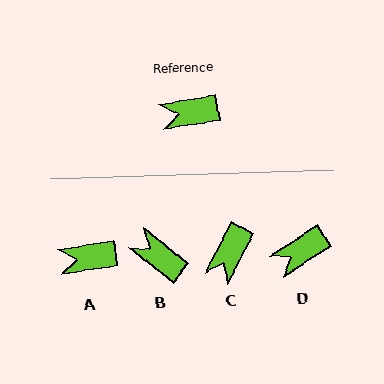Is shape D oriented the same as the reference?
No, it is off by about 24 degrees.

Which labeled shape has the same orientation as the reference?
A.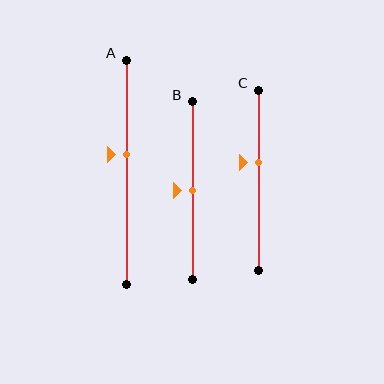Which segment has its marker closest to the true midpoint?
Segment B has its marker closest to the true midpoint.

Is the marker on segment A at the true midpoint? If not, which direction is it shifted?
No, the marker on segment A is shifted upward by about 8% of the segment length.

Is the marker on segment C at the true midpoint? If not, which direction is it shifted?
No, the marker on segment C is shifted upward by about 10% of the segment length.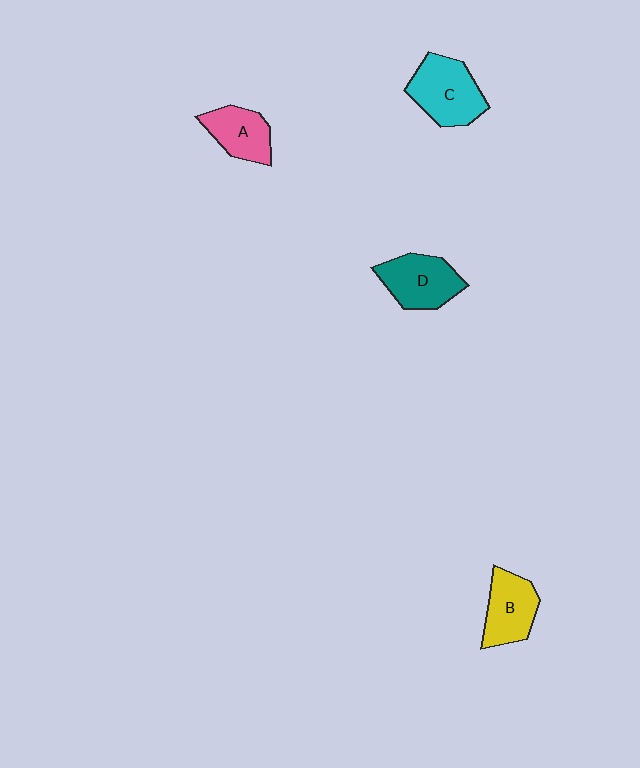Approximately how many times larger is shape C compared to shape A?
Approximately 1.4 times.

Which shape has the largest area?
Shape C (cyan).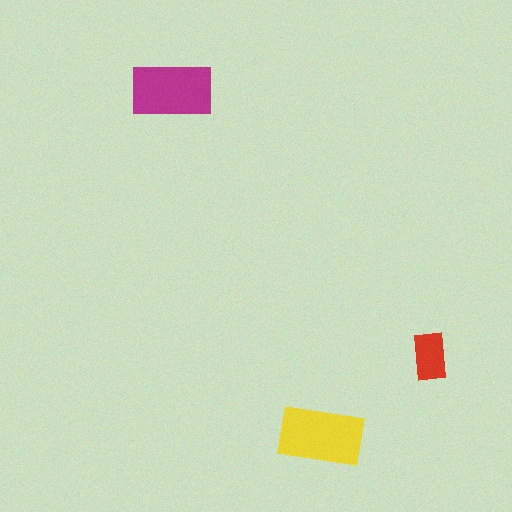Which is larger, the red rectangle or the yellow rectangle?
The yellow one.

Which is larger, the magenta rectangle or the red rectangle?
The magenta one.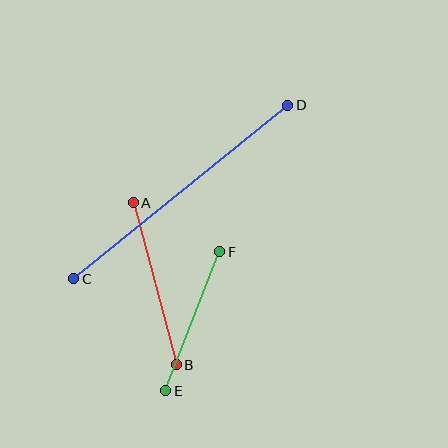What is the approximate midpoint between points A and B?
The midpoint is at approximately (155, 284) pixels.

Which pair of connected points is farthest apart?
Points C and D are farthest apart.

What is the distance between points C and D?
The distance is approximately 275 pixels.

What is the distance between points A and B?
The distance is approximately 167 pixels.